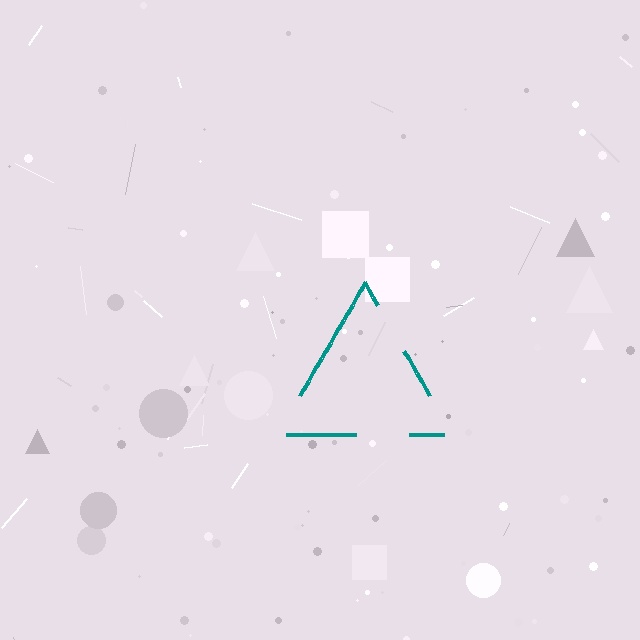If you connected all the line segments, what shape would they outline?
They would outline a triangle.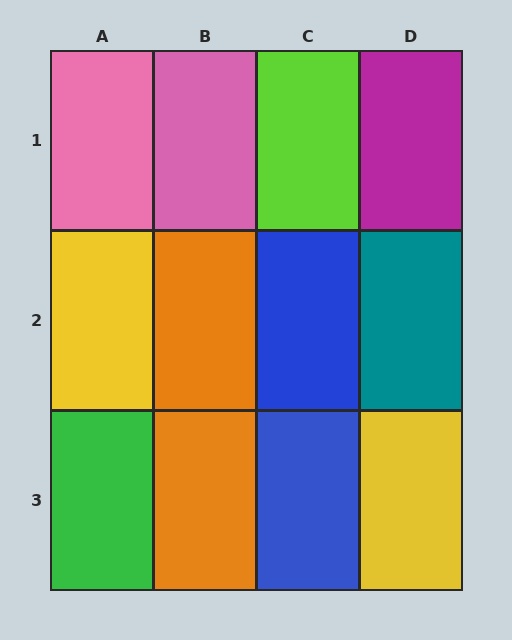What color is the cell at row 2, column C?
Blue.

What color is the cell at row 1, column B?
Pink.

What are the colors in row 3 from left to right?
Green, orange, blue, yellow.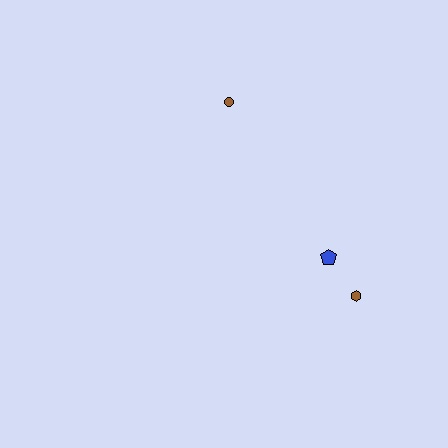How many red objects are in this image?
There are no red objects.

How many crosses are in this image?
There are no crosses.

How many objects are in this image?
There are 3 objects.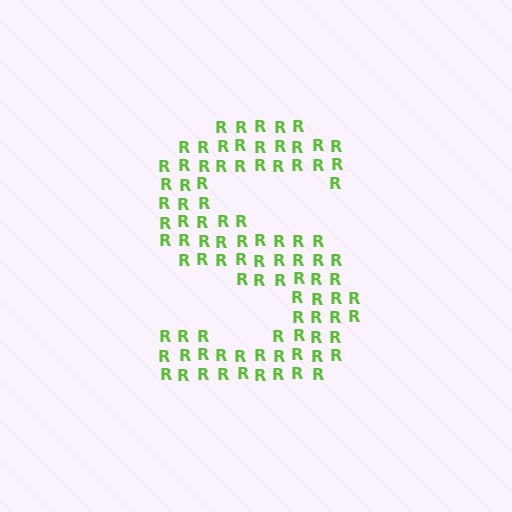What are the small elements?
The small elements are letter R's.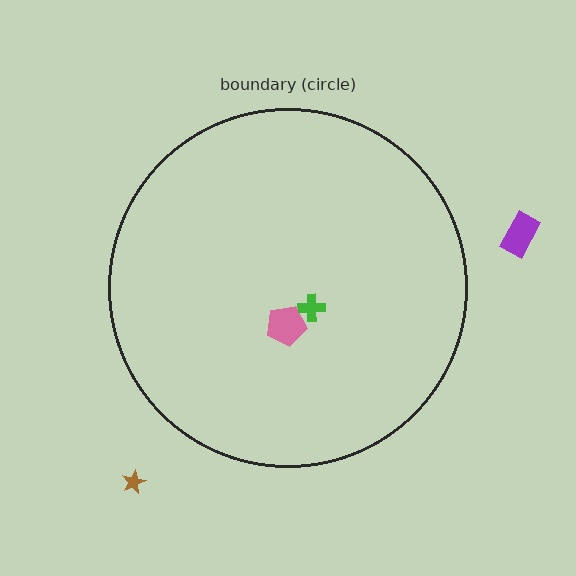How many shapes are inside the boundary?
2 inside, 2 outside.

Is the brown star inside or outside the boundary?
Outside.